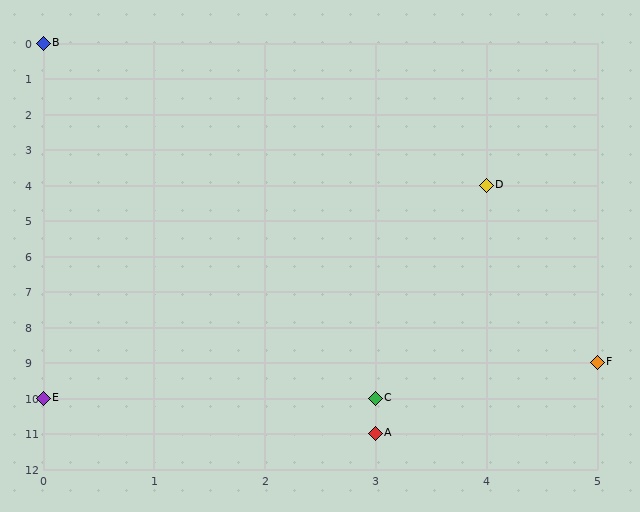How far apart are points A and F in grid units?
Points A and F are 2 columns and 2 rows apart (about 2.8 grid units diagonally).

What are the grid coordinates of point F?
Point F is at grid coordinates (5, 9).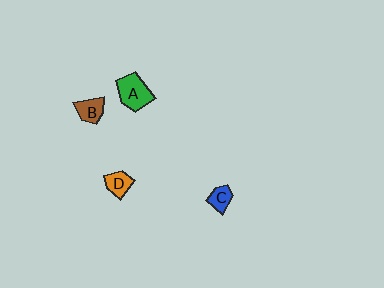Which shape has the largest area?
Shape A (green).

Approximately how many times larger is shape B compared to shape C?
Approximately 1.3 times.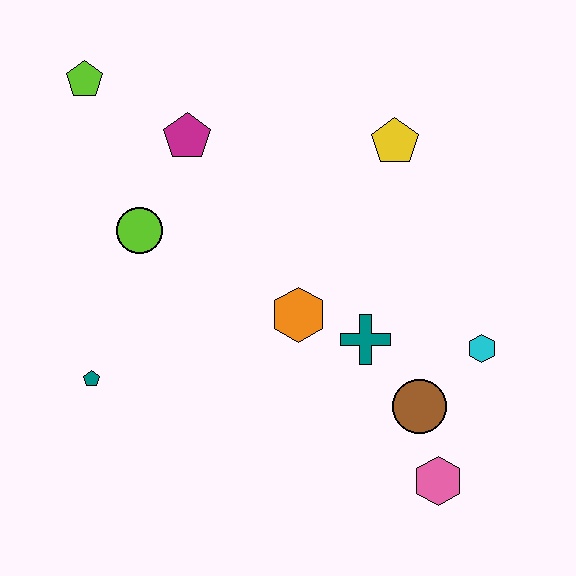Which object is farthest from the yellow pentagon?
The teal pentagon is farthest from the yellow pentagon.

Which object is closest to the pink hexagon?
The brown circle is closest to the pink hexagon.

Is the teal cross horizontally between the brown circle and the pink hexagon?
No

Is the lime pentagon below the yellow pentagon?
No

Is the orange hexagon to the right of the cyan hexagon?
No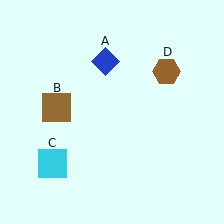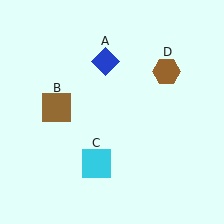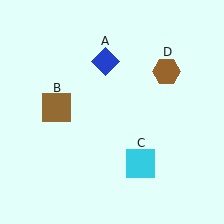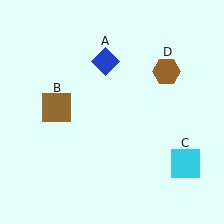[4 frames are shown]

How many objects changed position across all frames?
1 object changed position: cyan square (object C).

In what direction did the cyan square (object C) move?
The cyan square (object C) moved right.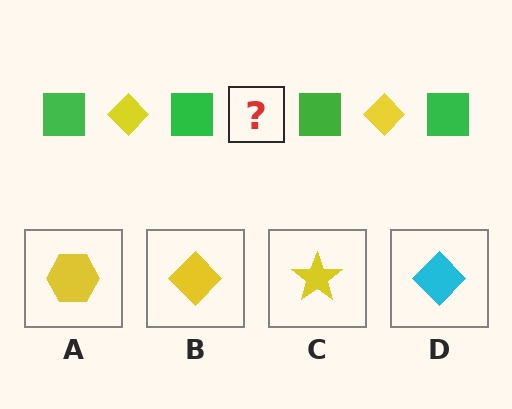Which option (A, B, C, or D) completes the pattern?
B.